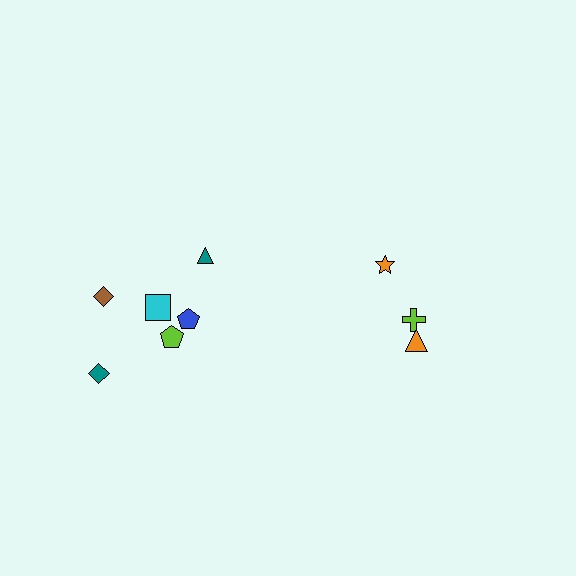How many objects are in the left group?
There are 6 objects.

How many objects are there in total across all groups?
There are 9 objects.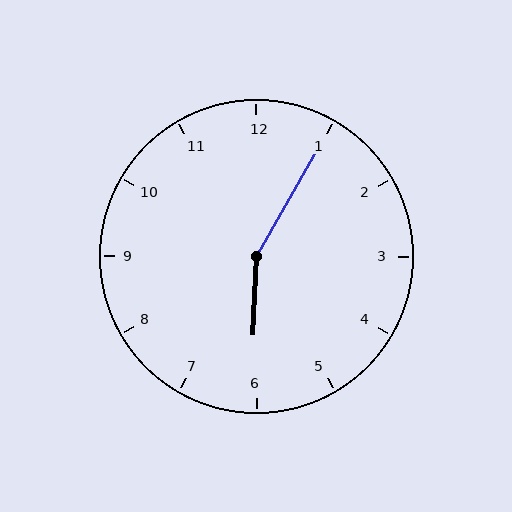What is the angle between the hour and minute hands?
Approximately 152 degrees.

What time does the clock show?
6:05.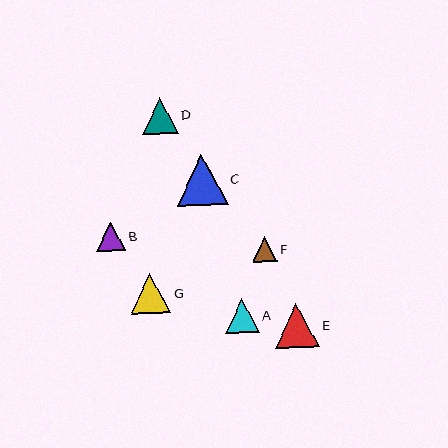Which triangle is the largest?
Triangle C is the largest with a size of approximately 51 pixels.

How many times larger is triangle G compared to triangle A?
Triangle G is approximately 1.2 times the size of triangle A.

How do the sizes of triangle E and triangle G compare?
Triangle E and triangle G are approximately the same size.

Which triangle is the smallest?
Triangle F is the smallest with a size of approximately 25 pixels.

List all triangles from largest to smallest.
From largest to smallest: C, E, G, D, A, B, F.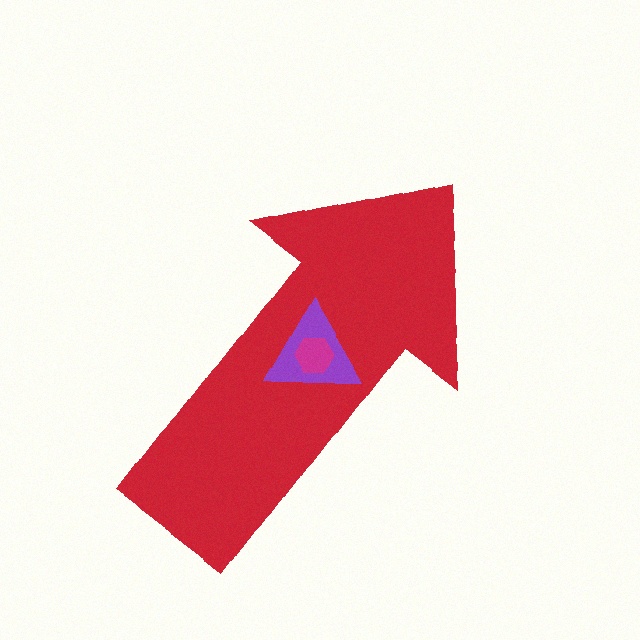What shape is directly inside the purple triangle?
The magenta hexagon.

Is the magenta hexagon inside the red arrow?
Yes.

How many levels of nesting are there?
3.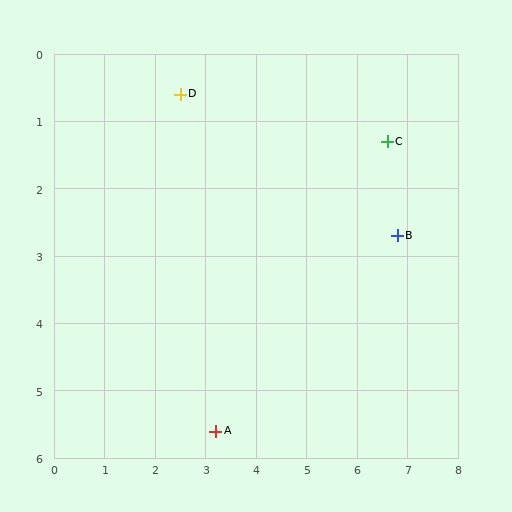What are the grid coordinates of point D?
Point D is at approximately (2.5, 0.6).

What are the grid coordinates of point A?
Point A is at approximately (3.2, 5.6).